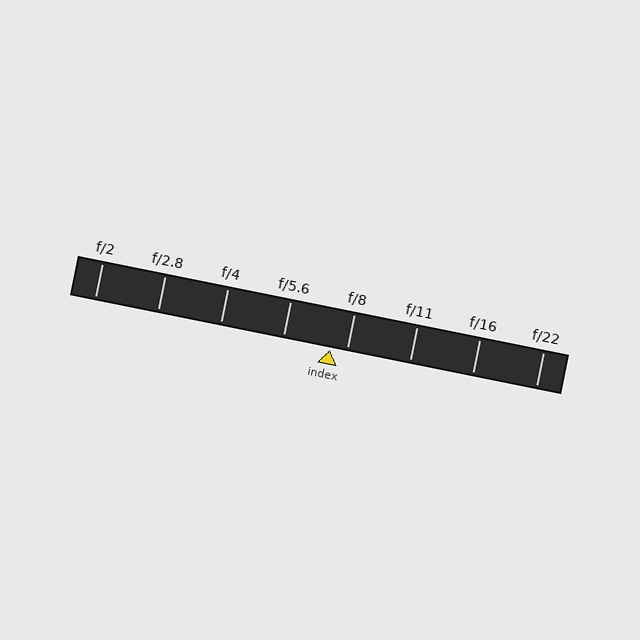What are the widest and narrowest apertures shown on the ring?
The widest aperture shown is f/2 and the narrowest is f/22.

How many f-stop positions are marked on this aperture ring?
There are 8 f-stop positions marked.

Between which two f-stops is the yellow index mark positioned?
The index mark is between f/5.6 and f/8.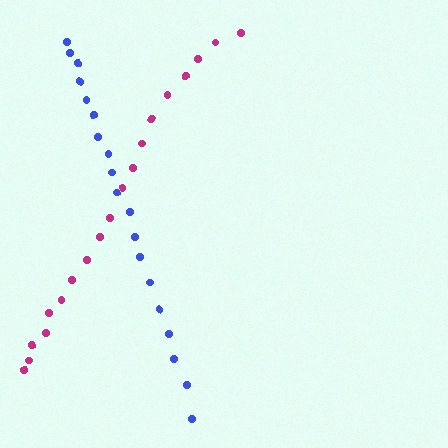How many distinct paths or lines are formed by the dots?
There are 2 distinct paths.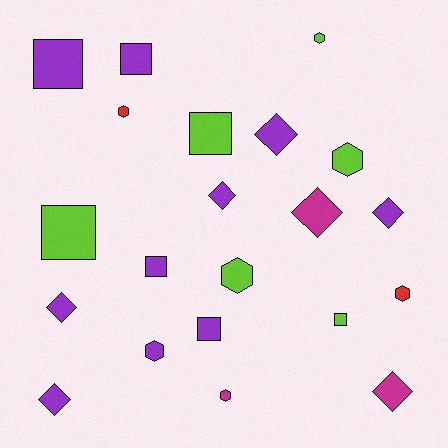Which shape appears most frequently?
Diamond, with 7 objects.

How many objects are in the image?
There are 21 objects.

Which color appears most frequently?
Purple, with 10 objects.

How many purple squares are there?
There are 4 purple squares.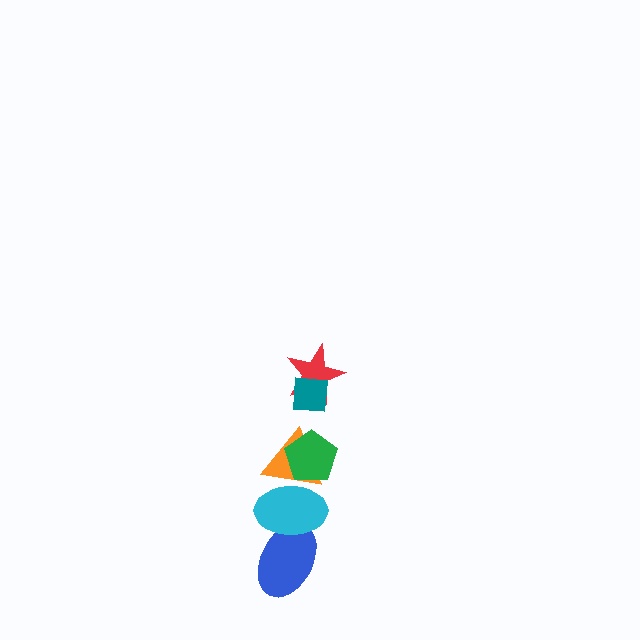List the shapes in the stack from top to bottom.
From top to bottom: the teal square, the red star, the green pentagon, the orange triangle, the cyan ellipse, the blue ellipse.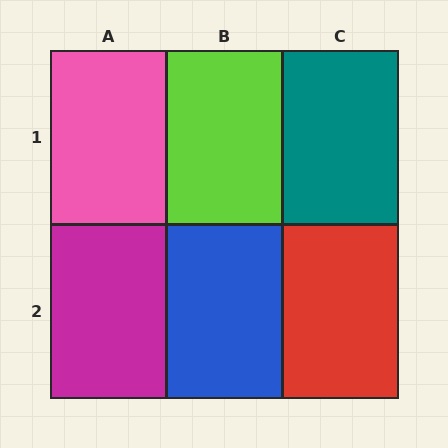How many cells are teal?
1 cell is teal.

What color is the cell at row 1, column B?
Lime.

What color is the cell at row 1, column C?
Teal.